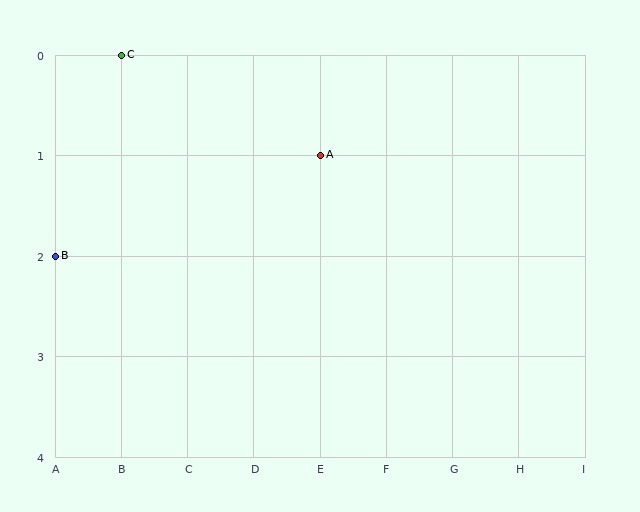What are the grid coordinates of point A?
Point A is at grid coordinates (E, 1).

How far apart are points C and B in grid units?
Points C and B are 1 column and 2 rows apart (about 2.2 grid units diagonally).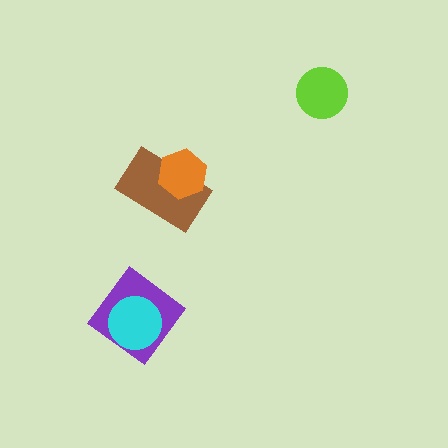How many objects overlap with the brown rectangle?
1 object overlaps with the brown rectangle.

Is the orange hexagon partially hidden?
No, no other shape covers it.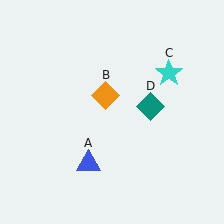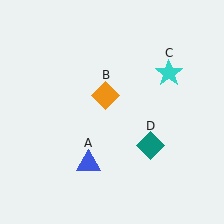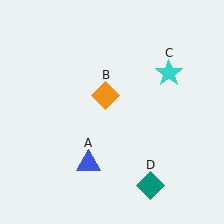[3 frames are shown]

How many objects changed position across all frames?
1 object changed position: teal diamond (object D).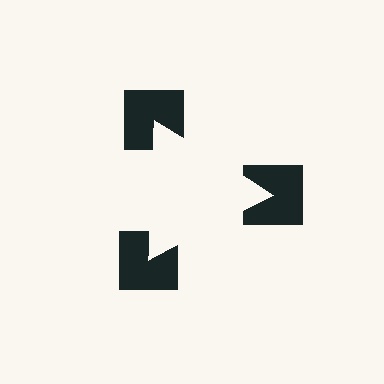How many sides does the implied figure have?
3 sides.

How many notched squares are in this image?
There are 3 — one at each vertex of the illusory triangle.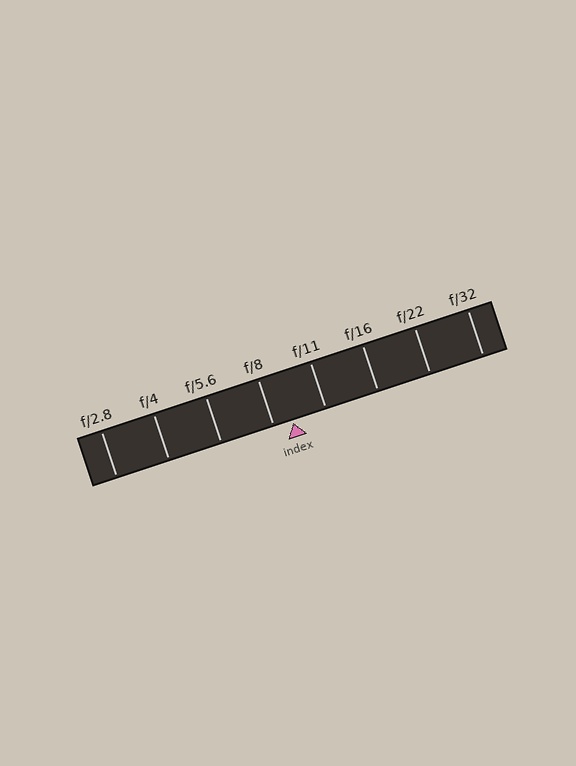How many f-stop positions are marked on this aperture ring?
There are 8 f-stop positions marked.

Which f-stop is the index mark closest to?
The index mark is closest to f/8.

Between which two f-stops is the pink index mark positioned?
The index mark is between f/8 and f/11.